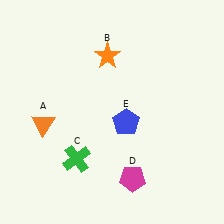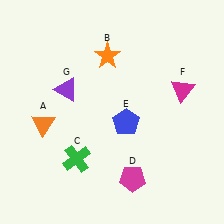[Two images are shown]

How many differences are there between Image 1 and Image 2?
There are 2 differences between the two images.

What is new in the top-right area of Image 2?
A magenta triangle (F) was added in the top-right area of Image 2.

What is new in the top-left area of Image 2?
A purple triangle (G) was added in the top-left area of Image 2.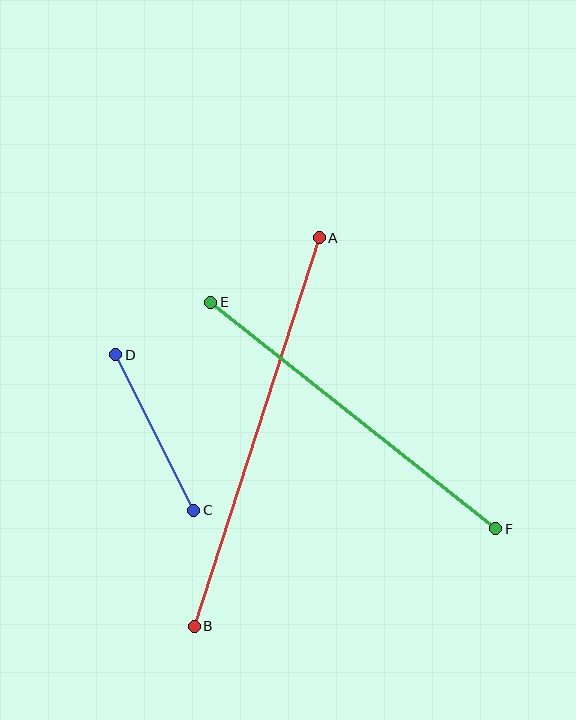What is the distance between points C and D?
The distance is approximately 174 pixels.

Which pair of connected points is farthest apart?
Points A and B are farthest apart.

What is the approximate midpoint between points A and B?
The midpoint is at approximately (257, 432) pixels.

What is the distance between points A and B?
The distance is approximately 408 pixels.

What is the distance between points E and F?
The distance is approximately 364 pixels.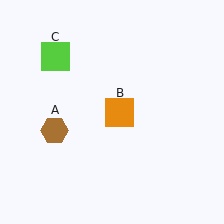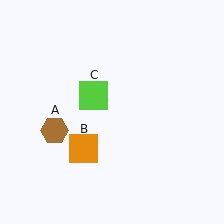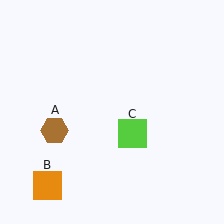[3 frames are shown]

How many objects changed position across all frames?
2 objects changed position: orange square (object B), lime square (object C).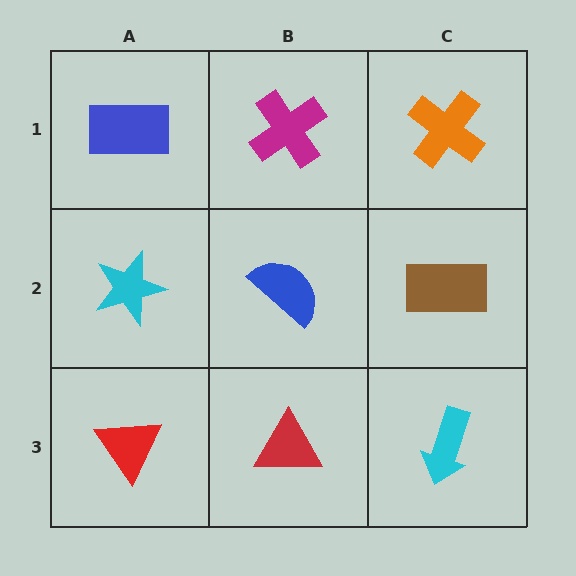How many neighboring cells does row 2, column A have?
3.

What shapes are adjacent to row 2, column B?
A magenta cross (row 1, column B), a red triangle (row 3, column B), a cyan star (row 2, column A), a brown rectangle (row 2, column C).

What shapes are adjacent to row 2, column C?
An orange cross (row 1, column C), a cyan arrow (row 3, column C), a blue semicircle (row 2, column B).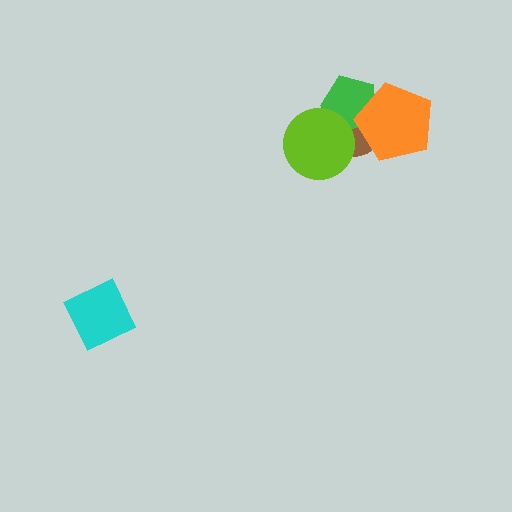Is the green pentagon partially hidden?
Yes, it is partially covered by another shape.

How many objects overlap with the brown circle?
3 objects overlap with the brown circle.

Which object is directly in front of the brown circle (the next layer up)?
The green pentagon is directly in front of the brown circle.